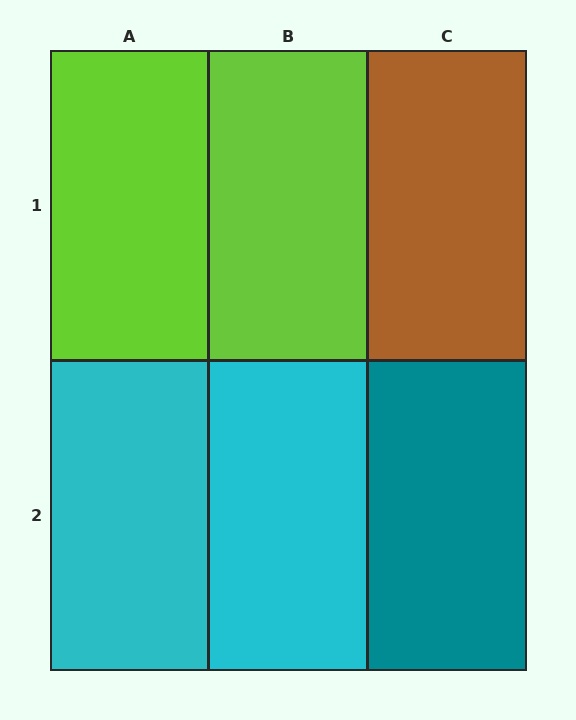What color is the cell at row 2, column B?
Cyan.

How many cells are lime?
2 cells are lime.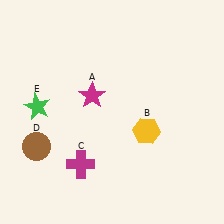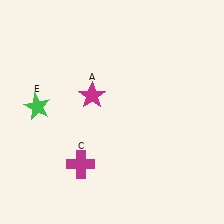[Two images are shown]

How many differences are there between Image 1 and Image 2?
There are 2 differences between the two images.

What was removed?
The brown circle (D), the yellow hexagon (B) were removed in Image 2.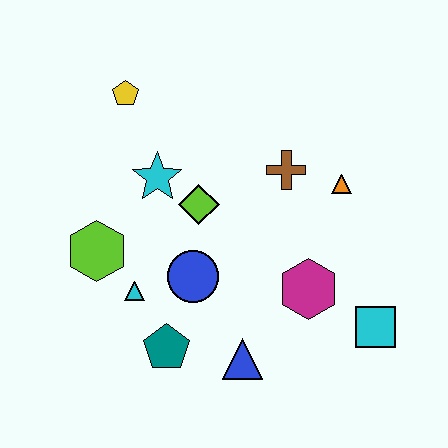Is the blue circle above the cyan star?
No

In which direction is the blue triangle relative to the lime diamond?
The blue triangle is below the lime diamond.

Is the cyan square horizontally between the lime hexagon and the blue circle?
No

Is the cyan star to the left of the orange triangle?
Yes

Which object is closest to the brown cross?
The orange triangle is closest to the brown cross.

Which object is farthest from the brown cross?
The teal pentagon is farthest from the brown cross.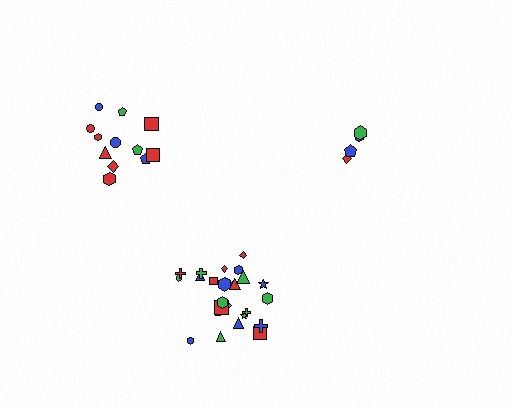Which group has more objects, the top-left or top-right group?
The top-left group.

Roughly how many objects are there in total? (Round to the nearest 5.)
Roughly 40 objects in total.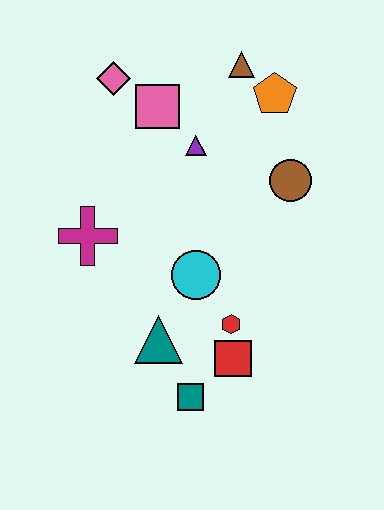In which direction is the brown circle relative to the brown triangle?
The brown circle is below the brown triangle.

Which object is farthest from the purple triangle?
The teal square is farthest from the purple triangle.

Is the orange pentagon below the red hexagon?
No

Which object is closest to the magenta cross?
The cyan circle is closest to the magenta cross.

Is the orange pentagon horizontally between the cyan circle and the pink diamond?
No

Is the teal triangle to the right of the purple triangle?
No